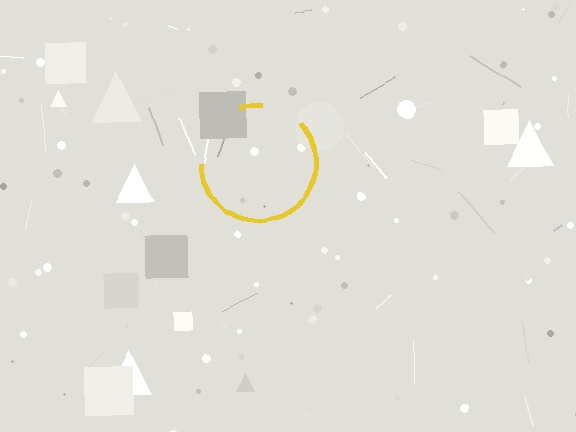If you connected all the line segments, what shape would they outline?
They would outline a circle.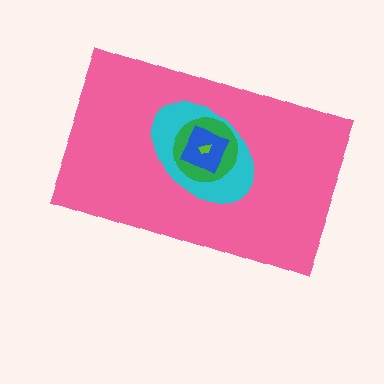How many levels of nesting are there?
5.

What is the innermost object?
The lime trapezoid.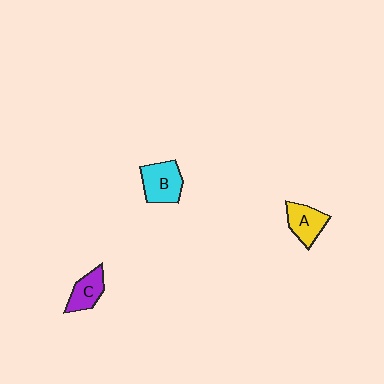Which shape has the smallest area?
Shape C (purple).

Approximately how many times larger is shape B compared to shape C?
Approximately 1.4 times.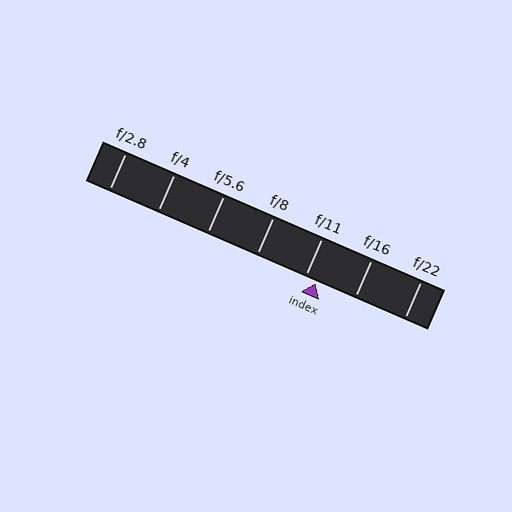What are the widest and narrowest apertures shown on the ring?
The widest aperture shown is f/2.8 and the narrowest is f/22.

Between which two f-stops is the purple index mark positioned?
The index mark is between f/11 and f/16.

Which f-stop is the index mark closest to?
The index mark is closest to f/11.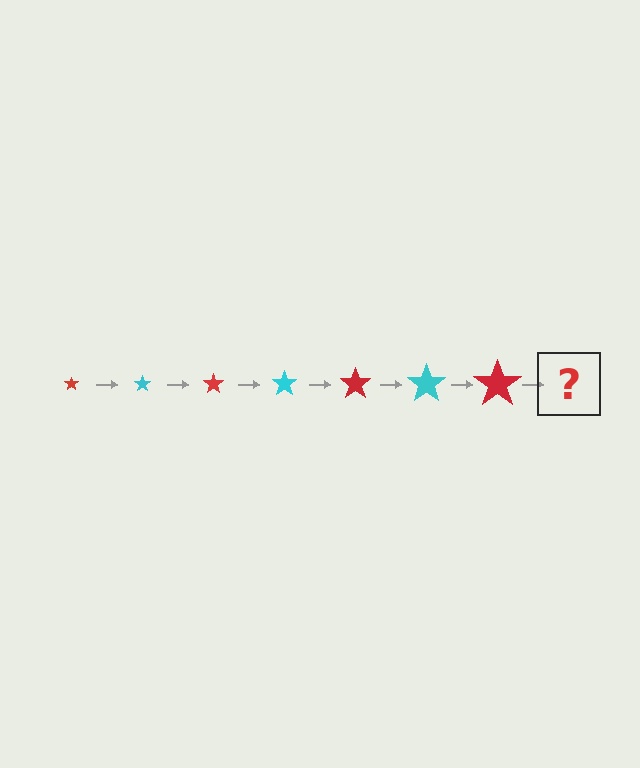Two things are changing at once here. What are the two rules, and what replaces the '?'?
The two rules are that the star grows larger each step and the color cycles through red and cyan. The '?' should be a cyan star, larger than the previous one.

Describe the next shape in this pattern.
It should be a cyan star, larger than the previous one.